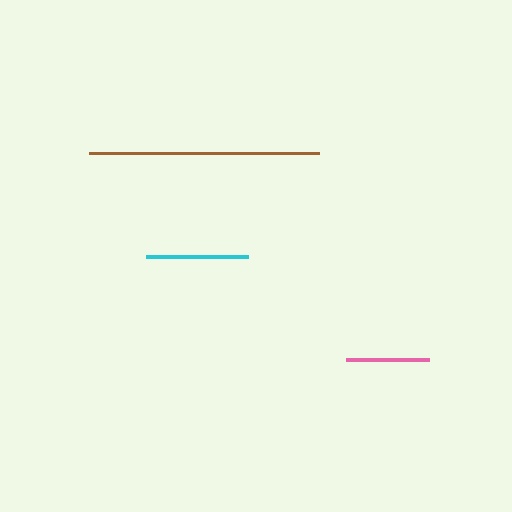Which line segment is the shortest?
The pink line is the shortest at approximately 83 pixels.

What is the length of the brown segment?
The brown segment is approximately 230 pixels long.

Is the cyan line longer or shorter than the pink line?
The cyan line is longer than the pink line.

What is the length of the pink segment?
The pink segment is approximately 83 pixels long.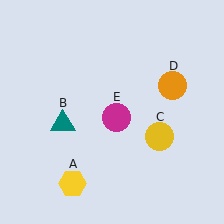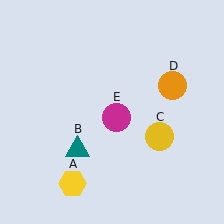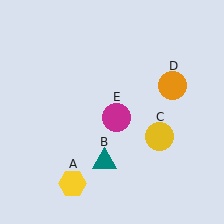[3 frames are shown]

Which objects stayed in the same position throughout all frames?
Yellow hexagon (object A) and yellow circle (object C) and orange circle (object D) and magenta circle (object E) remained stationary.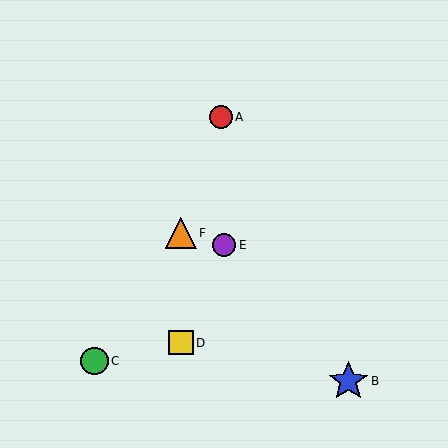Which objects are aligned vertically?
Objects D, F are aligned vertically.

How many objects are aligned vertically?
2 objects (D, F) are aligned vertically.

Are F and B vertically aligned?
No, F is at x≈181 and B is at x≈348.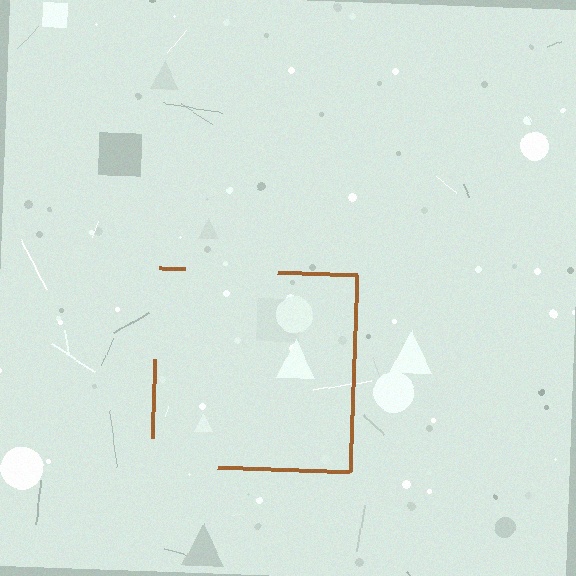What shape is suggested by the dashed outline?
The dashed outline suggests a square.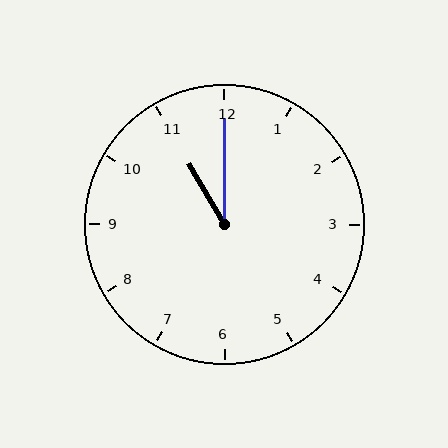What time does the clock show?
11:00.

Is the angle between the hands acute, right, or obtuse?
It is acute.